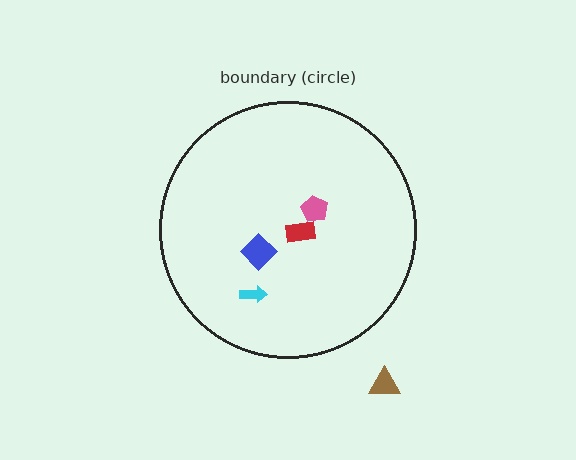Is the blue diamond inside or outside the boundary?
Inside.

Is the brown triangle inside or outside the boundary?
Outside.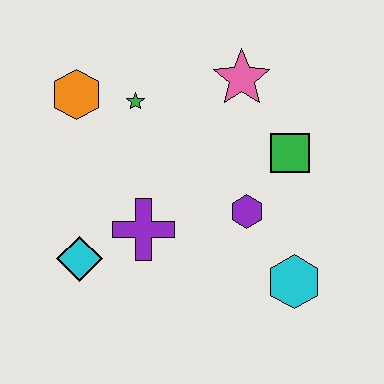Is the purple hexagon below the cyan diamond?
No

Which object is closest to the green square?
The purple hexagon is closest to the green square.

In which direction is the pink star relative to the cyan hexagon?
The pink star is above the cyan hexagon.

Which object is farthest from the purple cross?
The pink star is farthest from the purple cross.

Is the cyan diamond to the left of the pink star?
Yes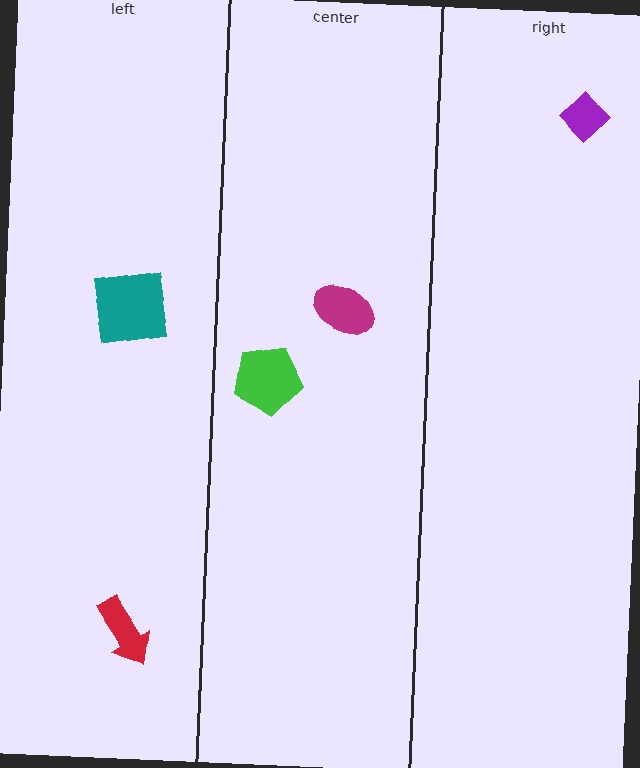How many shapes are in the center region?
2.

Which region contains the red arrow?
The left region.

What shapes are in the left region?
The red arrow, the teal square.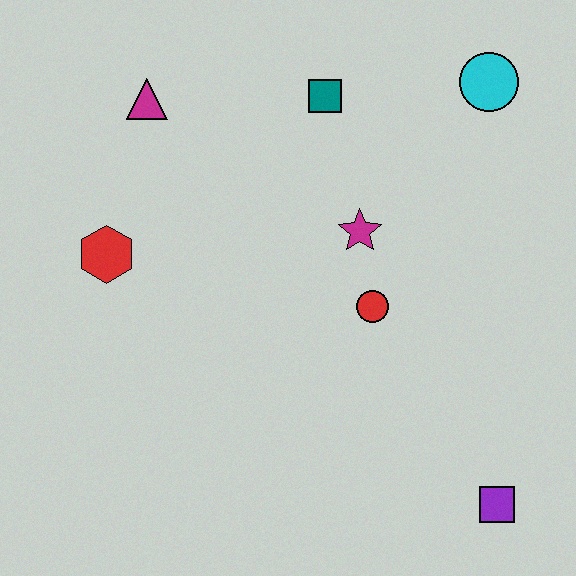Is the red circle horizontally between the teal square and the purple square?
Yes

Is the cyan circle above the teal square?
Yes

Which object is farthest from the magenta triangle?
The purple square is farthest from the magenta triangle.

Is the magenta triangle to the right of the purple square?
No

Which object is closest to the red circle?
The magenta star is closest to the red circle.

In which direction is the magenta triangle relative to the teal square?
The magenta triangle is to the left of the teal square.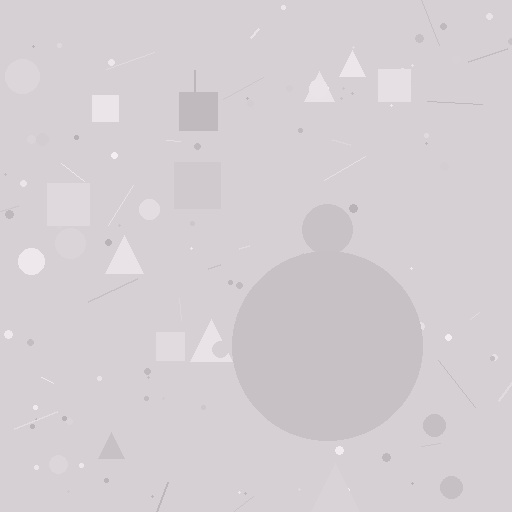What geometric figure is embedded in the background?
A circle is embedded in the background.